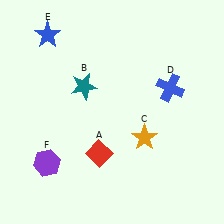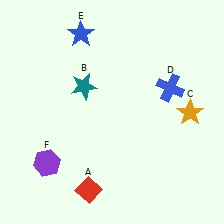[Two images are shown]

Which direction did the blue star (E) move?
The blue star (E) moved right.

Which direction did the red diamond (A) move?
The red diamond (A) moved down.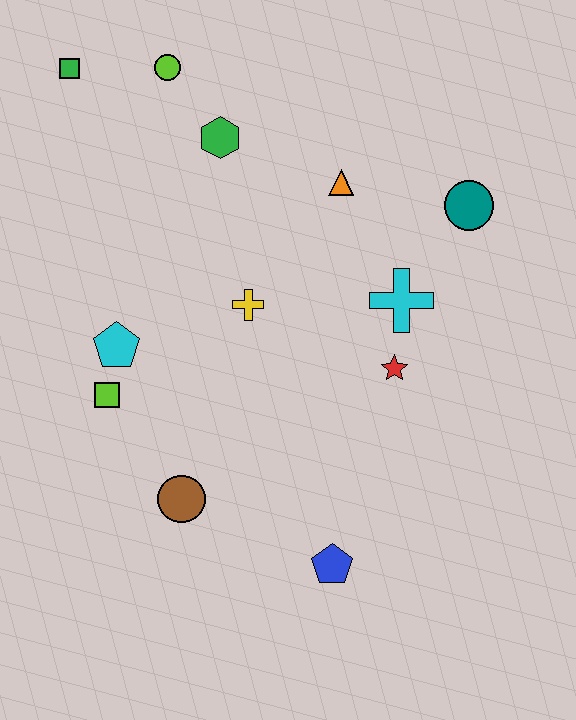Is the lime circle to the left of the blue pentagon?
Yes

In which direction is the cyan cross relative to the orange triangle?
The cyan cross is below the orange triangle.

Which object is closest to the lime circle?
The green hexagon is closest to the lime circle.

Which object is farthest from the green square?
The blue pentagon is farthest from the green square.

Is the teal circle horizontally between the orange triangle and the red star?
No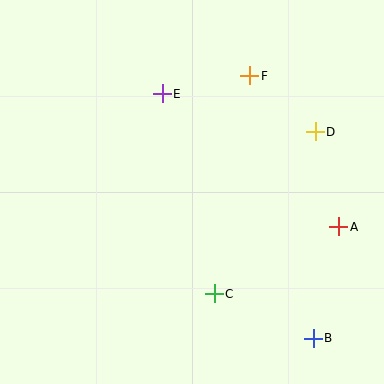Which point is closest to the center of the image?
Point E at (162, 94) is closest to the center.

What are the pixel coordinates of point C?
Point C is at (214, 294).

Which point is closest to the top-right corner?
Point D is closest to the top-right corner.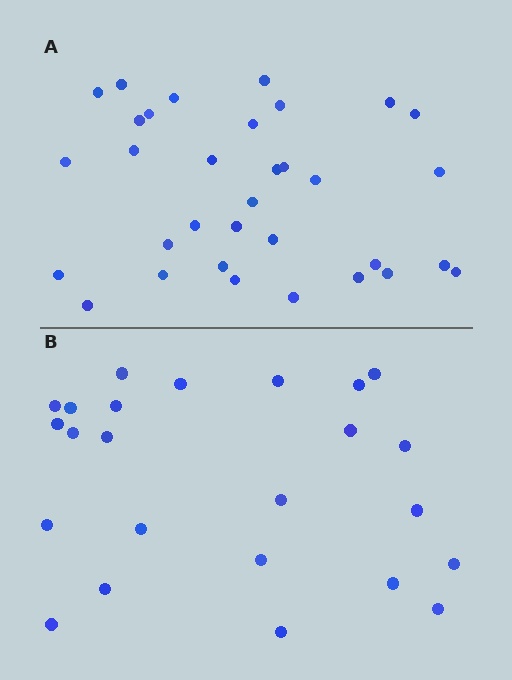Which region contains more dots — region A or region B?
Region A (the top region) has more dots.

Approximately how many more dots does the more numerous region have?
Region A has roughly 8 or so more dots than region B.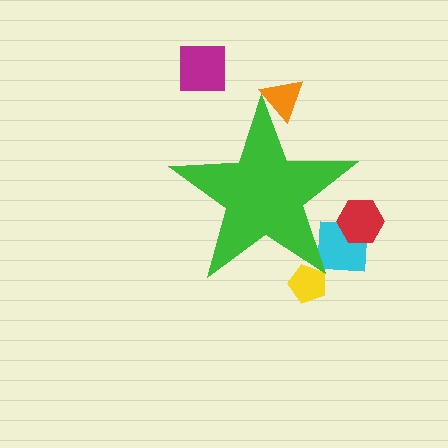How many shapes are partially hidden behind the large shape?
4 shapes are partially hidden.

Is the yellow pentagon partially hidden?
Yes, the yellow pentagon is partially hidden behind the green star.